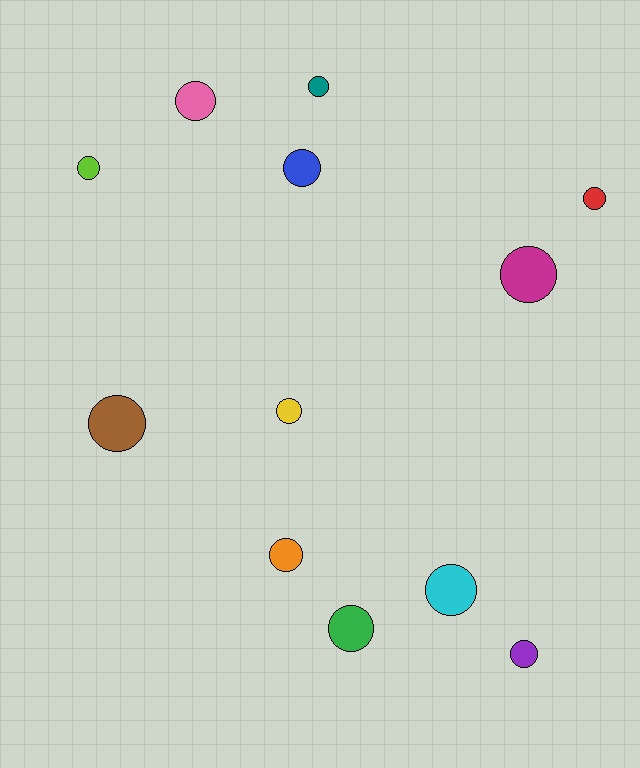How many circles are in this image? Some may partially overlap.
There are 12 circles.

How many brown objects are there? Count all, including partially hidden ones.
There is 1 brown object.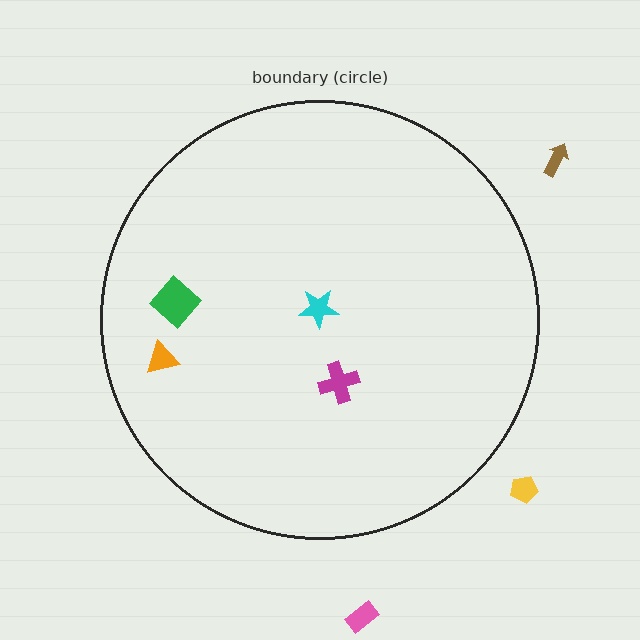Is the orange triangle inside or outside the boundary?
Inside.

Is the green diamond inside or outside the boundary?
Inside.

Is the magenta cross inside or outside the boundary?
Inside.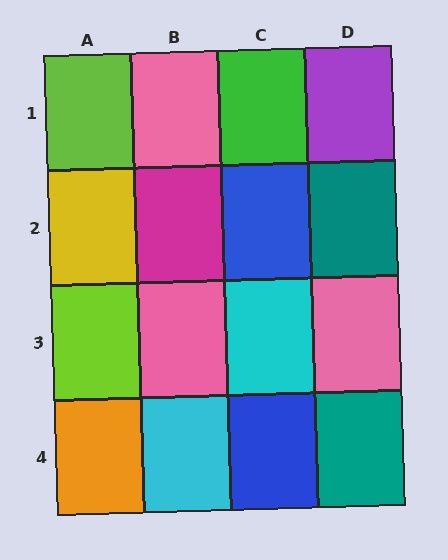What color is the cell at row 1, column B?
Pink.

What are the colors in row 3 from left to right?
Lime, pink, cyan, pink.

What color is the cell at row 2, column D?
Teal.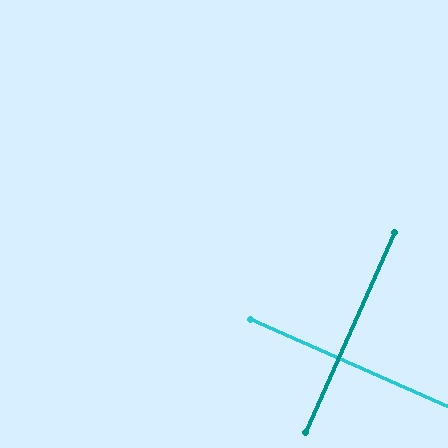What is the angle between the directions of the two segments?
Approximately 90 degrees.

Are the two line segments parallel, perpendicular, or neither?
Perpendicular — they meet at approximately 90°.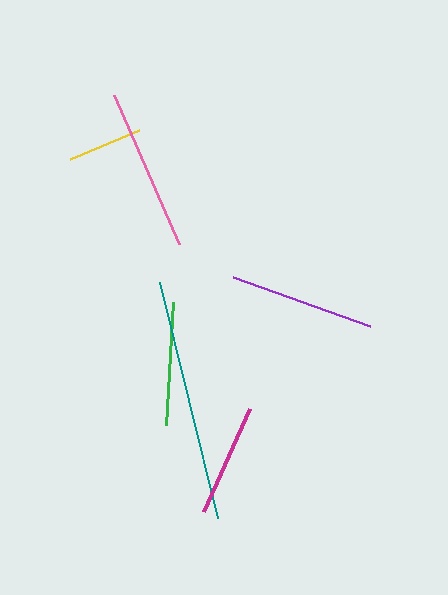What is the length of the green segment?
The green segment is approximately 123 pixels long.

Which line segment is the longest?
The teal line is the longest at approximately 243 pixels.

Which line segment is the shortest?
The yellow line is the shortest at approximately 75 pixels.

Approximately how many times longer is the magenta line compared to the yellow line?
The magenta line is approximately 1.5 times the length of the yellow line.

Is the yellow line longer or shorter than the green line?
The green line is longer than the yellow line.